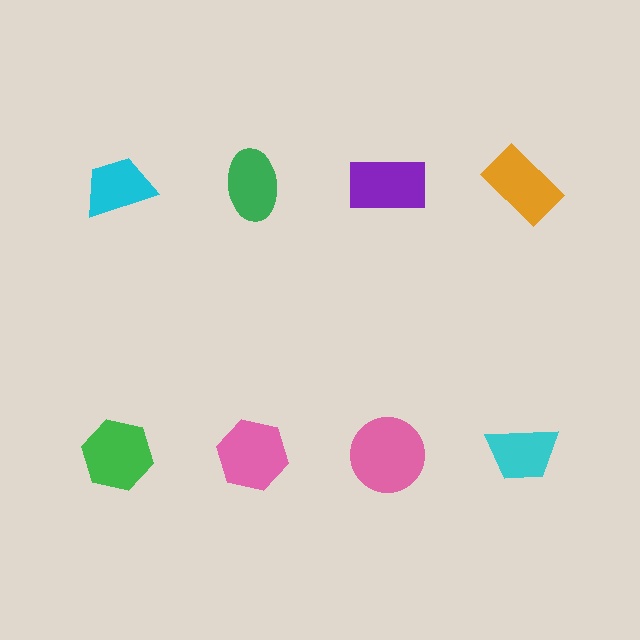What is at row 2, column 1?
A green hexagon.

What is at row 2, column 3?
A pink circle.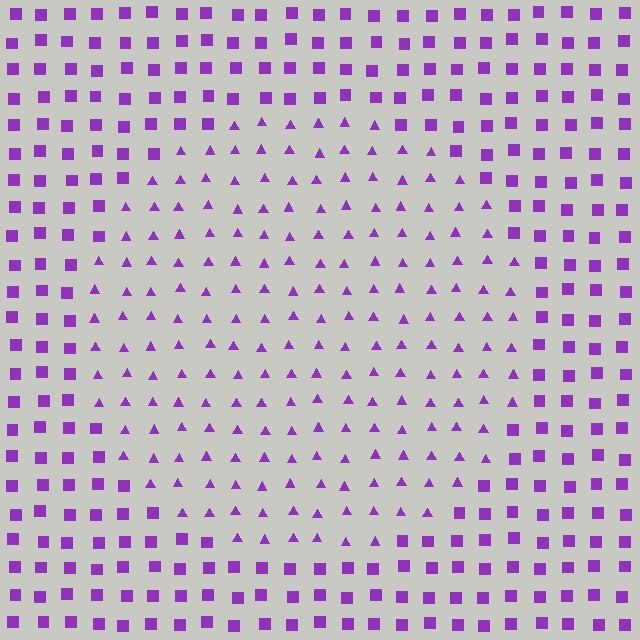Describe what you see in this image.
The image is filled with small purple elements arranged in a uniform grid. A circle-shaped region contains triangles, while the surrounding area contains squares. The boundary is defined purely by the change in element shape.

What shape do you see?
I see a circle.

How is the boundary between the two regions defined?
The boundary is defined by a change in element shape: triangles inside vs. squares outside. All elements share the same color and spacing.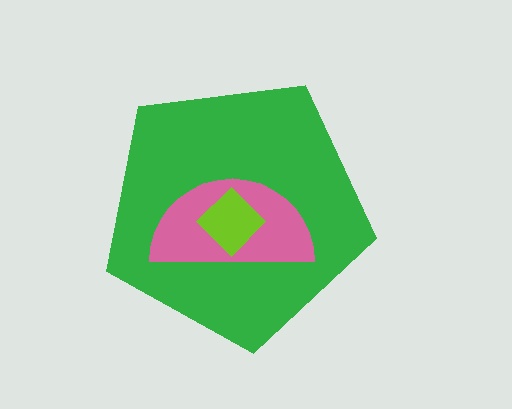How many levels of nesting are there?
3.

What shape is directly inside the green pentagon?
The pink semicircle.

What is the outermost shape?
The green pentagon.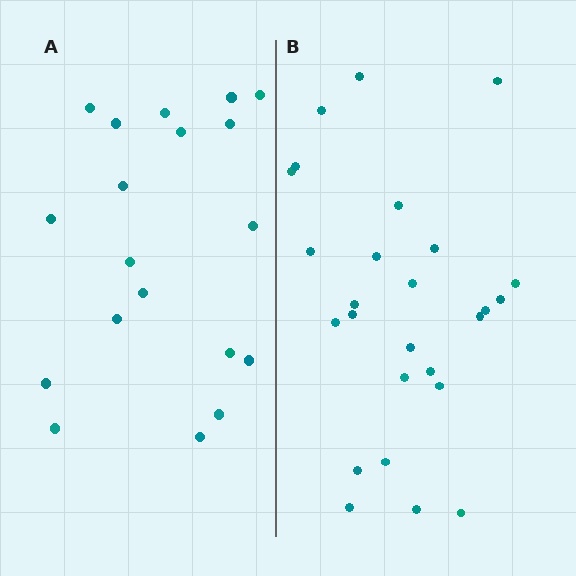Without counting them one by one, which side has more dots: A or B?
Region B (the right region) has more dots.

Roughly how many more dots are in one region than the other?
Region B has roughly 8 or so more dots than region A.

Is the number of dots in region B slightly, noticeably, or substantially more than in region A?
Region B has noticeably more, but not dramatically so. The ratio is roughly 1.4 to 1.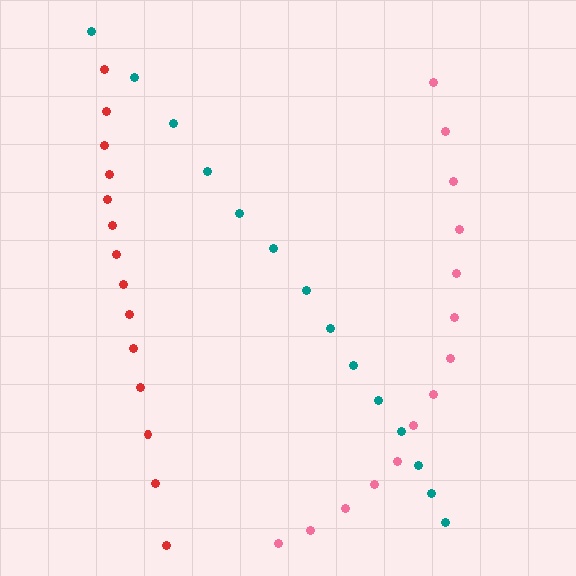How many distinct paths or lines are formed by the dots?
There are 3 distinct paths.